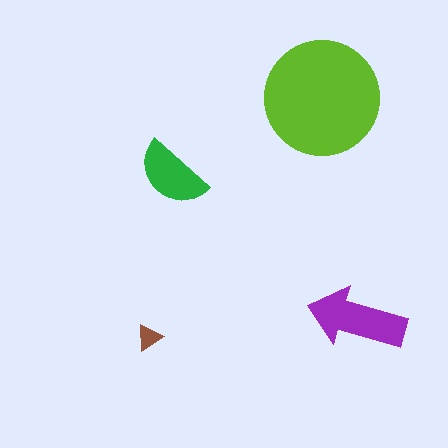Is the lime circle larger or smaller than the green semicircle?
Larger.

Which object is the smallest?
The brown triangle.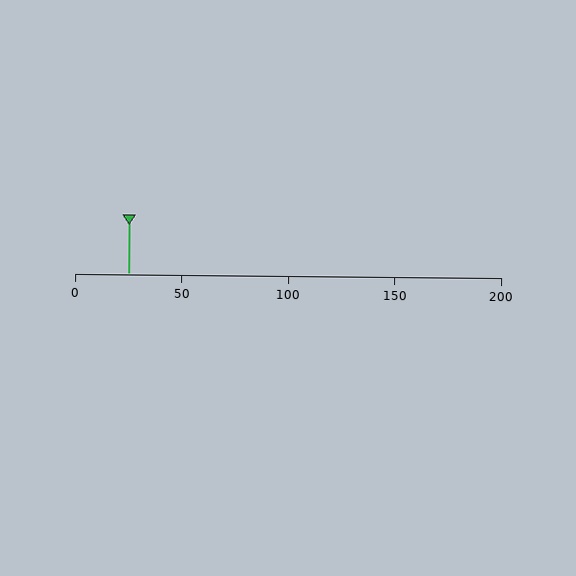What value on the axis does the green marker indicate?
The marker indicates approximately 25.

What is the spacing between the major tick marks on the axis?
The major ticks are spaced 50 apart.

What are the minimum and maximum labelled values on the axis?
The axis runs from 0 to 200.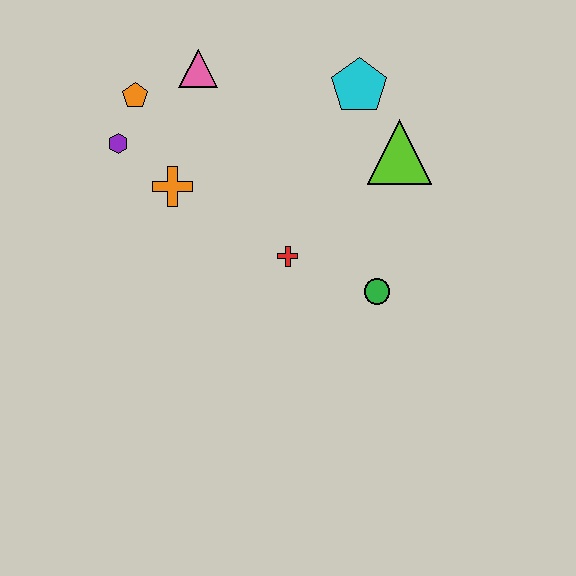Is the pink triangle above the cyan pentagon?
Yes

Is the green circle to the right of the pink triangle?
Yes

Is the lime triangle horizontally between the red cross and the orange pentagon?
No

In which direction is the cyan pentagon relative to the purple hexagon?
The cyan pentagon is to the right of the purple hexagon.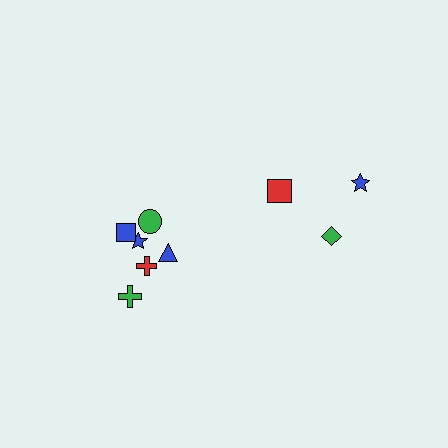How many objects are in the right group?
There are 3 objects.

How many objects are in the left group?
There are 6 objects.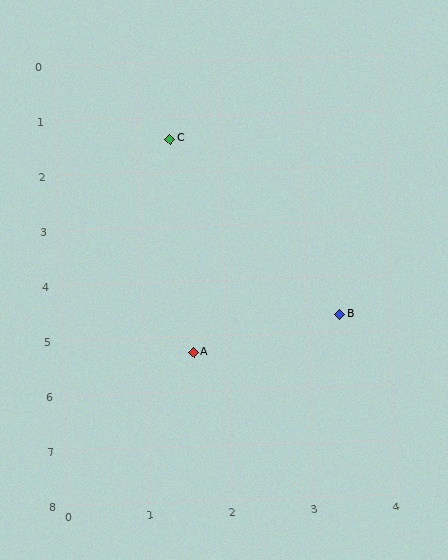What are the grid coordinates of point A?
Point A is at approximately (1.6, 5.3).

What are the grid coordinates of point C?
Point C is at approximately (1.4, 1.4).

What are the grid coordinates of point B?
Point B is at approximately (3.4, 4.7).